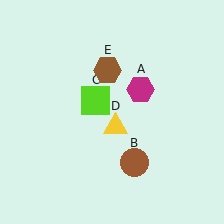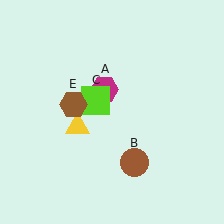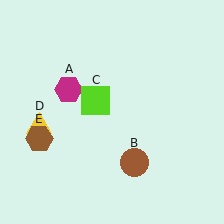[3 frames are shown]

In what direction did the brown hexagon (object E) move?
The brown hexagon (object E) moved down and to the left.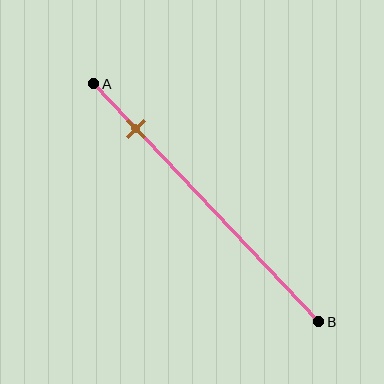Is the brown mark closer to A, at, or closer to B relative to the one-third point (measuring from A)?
The brown mark is closer to point A than the one-third point of segment AB.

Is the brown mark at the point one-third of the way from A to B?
No, the mark is at about 20% from A, not at the 33% one-third point.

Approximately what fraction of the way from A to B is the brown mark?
The brown mark is approximately 20% of the way from A to B.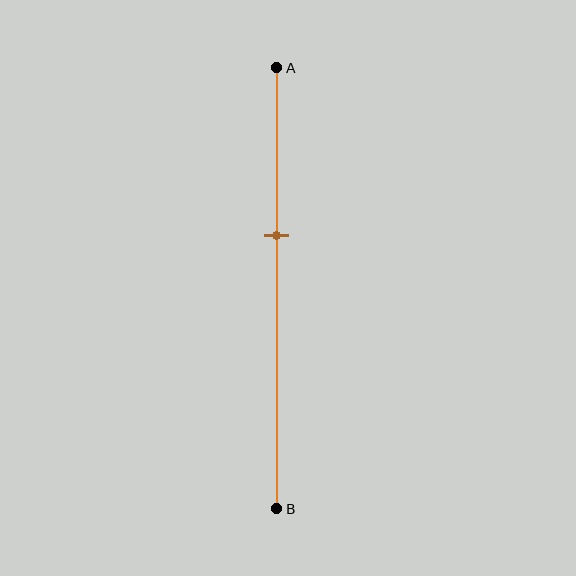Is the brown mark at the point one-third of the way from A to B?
No, the mark is at about 40% from A, not at the 33% one-third point.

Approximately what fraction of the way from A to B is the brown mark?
The brown mark is approximately 40% of the way from A to B.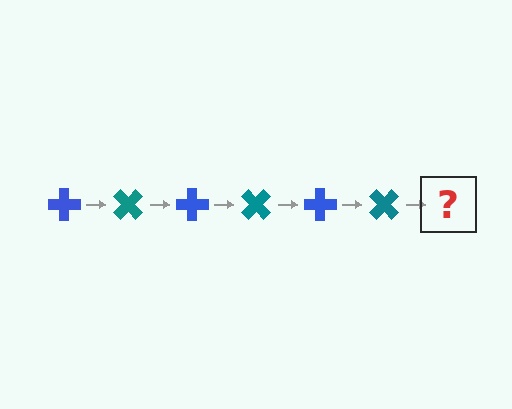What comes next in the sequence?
The next element should be a blue cross, rotated 270 degrees from the start.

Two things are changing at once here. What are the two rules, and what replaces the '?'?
The two rules are that it rotates 45 degrees each step and the color cycles through blue and teal. The '?' should be a blue cross, rotated 270 degrees from the start.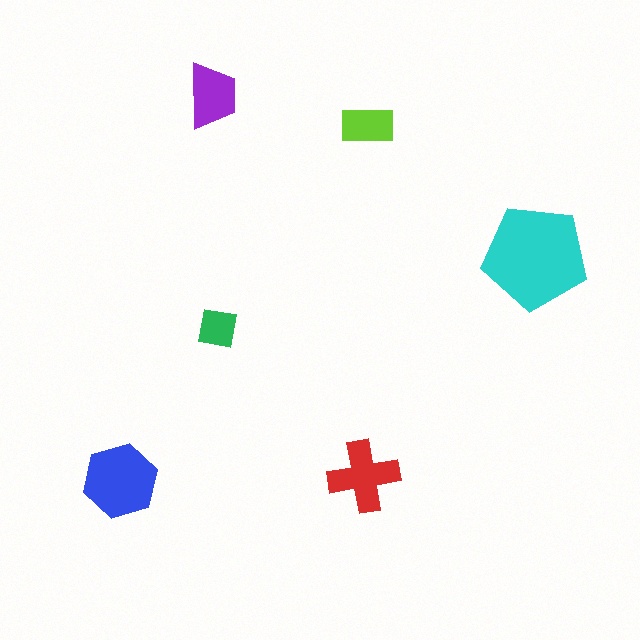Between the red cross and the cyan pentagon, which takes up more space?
The cyan pentagon.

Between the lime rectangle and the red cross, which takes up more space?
The red cross.